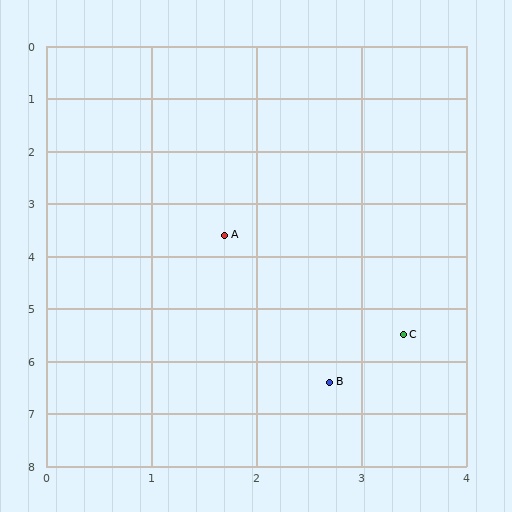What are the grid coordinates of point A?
Point A is at approximately (1.7, 3.6).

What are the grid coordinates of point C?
Point C is at approximately (3.4, 5.5).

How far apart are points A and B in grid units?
Points A and B are about 3.0 grid units apart.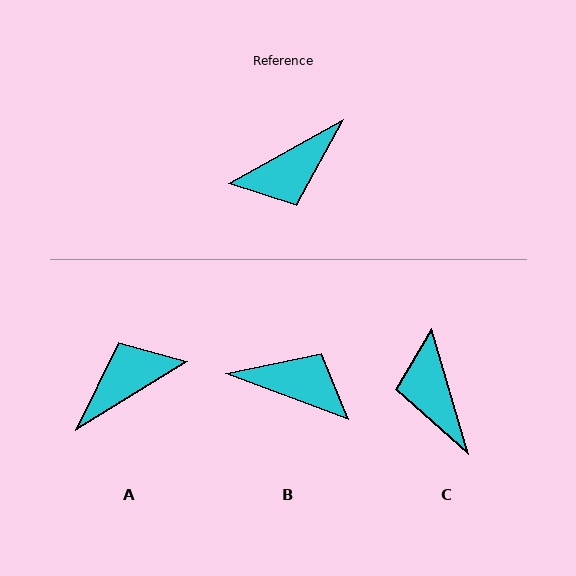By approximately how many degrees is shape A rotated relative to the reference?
Approximately 178 degrees clockwise.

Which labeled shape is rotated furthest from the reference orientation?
A, about 178 degrees away.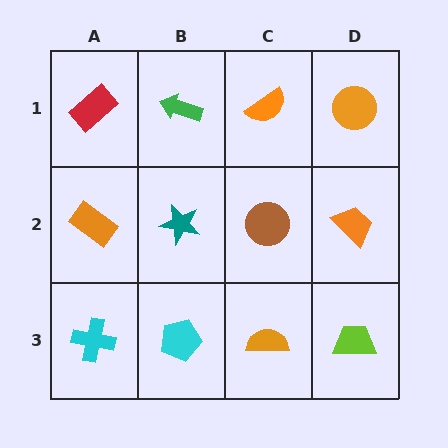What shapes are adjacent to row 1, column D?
An orange trapezoid (row 2, column D), an orange semicircle (row 1, column C).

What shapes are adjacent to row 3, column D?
An orange trapezoid (row 2, column D), an orange semicircle (row 3, column C).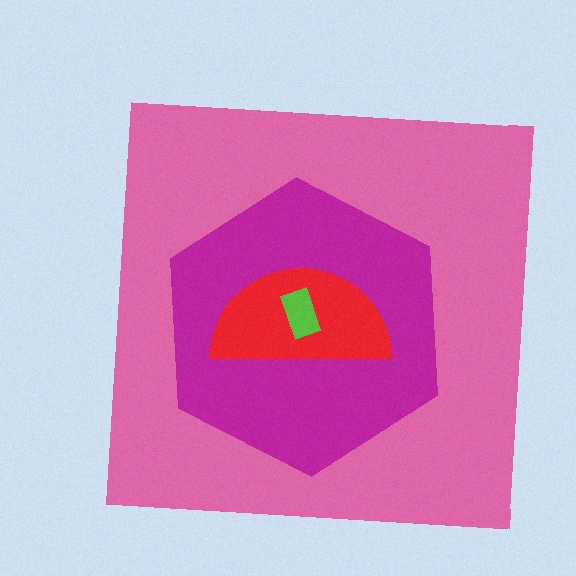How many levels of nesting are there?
4.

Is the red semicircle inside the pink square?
Yes.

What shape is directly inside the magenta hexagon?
The red semicircle.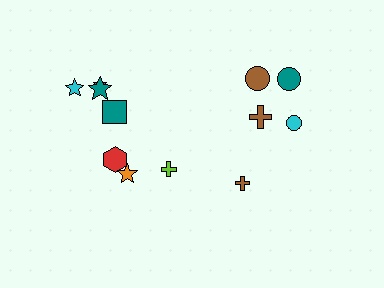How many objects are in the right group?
There are 5 objects.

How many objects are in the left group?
There are 7 objects.